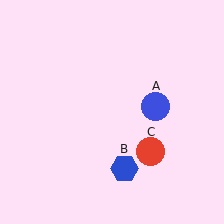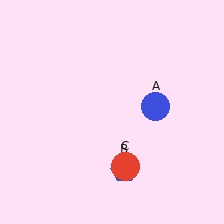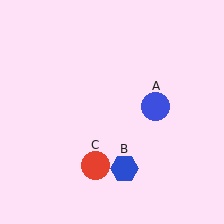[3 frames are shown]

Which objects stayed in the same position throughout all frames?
Blue circle (object A) and blue hexagon (object B) remained stationary.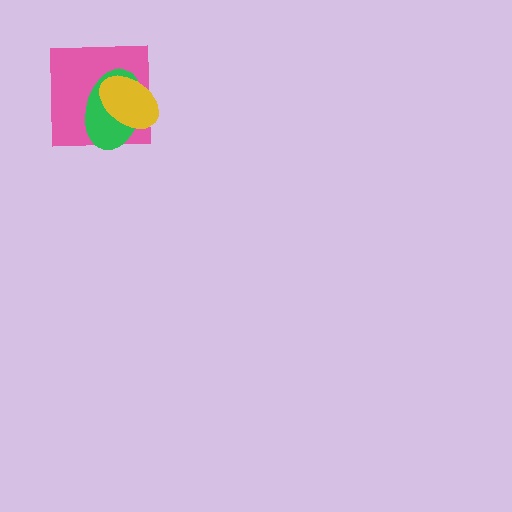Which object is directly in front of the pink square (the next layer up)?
The green ellipse is directly in front of the pink square.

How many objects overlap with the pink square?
2 objects overlap with the pink square.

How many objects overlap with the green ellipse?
2 objects overlap with the green ellipse.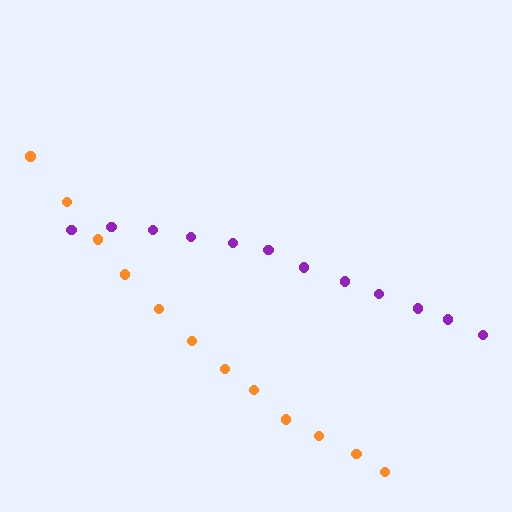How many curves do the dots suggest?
There are 2 distinct paths.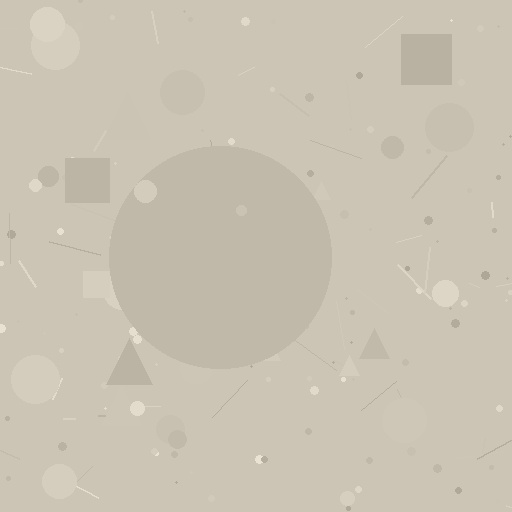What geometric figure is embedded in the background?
A circle is embedded in the background.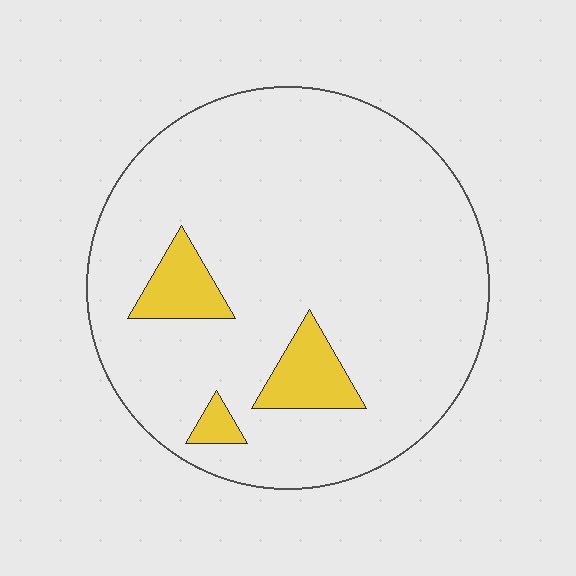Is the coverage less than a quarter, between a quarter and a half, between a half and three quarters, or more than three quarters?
Less than a quarter.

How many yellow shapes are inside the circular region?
3.